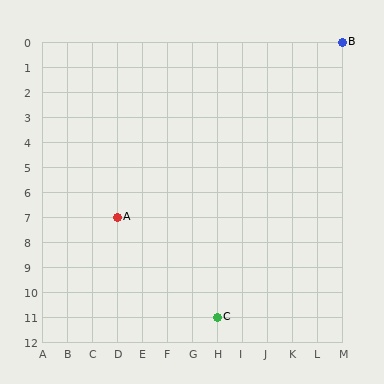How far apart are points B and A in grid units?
Points B and A are 9 columns and 7 rows apart (about 11.4 grid units diagonally).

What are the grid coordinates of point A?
Point A is at grid coordinates (D, 7).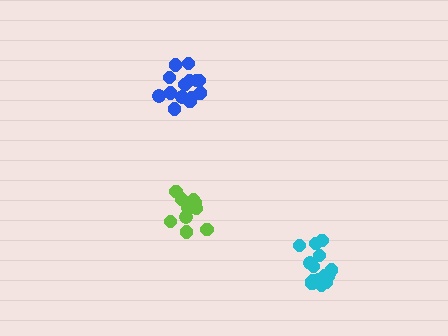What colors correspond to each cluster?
The clusters are colored: blue, lime, cyan.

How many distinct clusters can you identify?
There are 3 distinct clusters.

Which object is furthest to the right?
The cyan cluster is rightmost.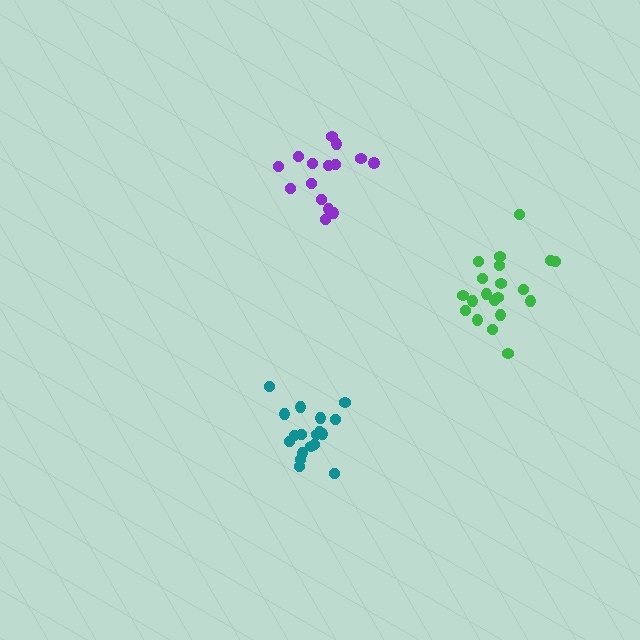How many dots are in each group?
Group 1: 15 dots, Group 2: 18 dots, Group 3: 20 dots (53 total).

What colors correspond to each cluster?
The clusters are colored: purple, teal, green.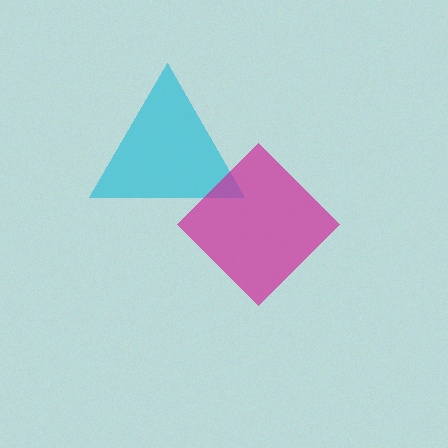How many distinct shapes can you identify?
There are 2 distinct shapes: a cyan triangle, a magenta diamond.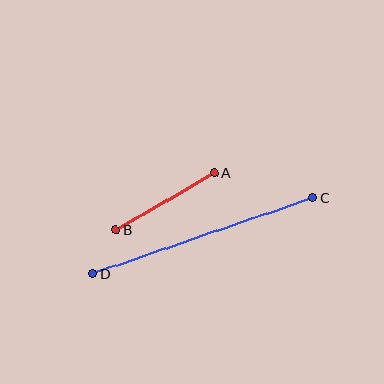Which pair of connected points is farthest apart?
Points C and D are farthest apart.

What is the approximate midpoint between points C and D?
The midpoint is at approximately (203, 236) pixels.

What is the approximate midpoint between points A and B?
The midpoint is at approximately (165, 201) pixels.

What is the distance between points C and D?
The distance is approximately 232 pixels.